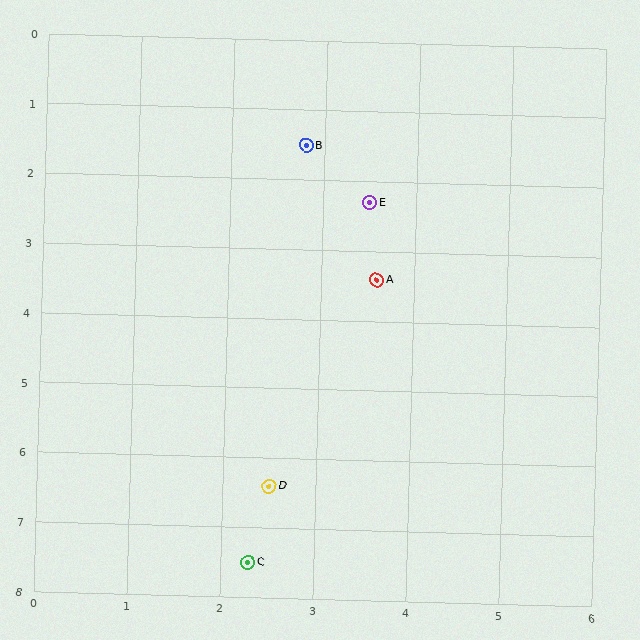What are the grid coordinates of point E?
Point E is at approximately (3.5, 2.3).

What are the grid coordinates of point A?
Point A is at approximately (3.6, 3.4).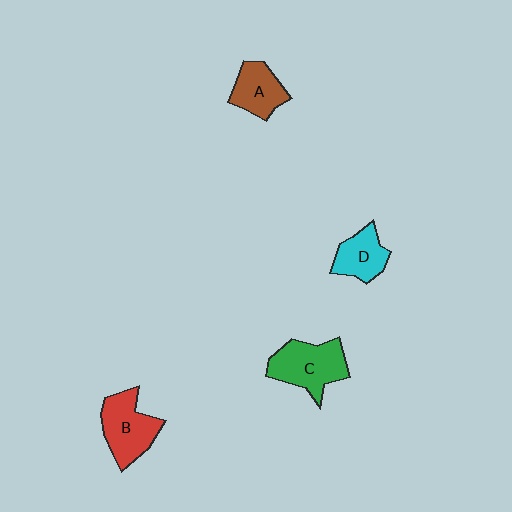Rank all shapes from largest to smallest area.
From largest to smallest: C (green), B (red), A (brown), D (cyan).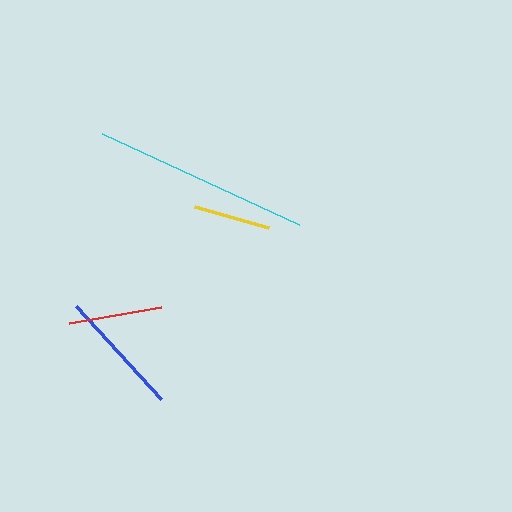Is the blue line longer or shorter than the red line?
The blue line is longer than the red line.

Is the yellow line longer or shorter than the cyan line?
The cyan line is longer than the yellow line.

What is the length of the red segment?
The red segment is approximately 93 pixels long.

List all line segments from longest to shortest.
From longest to shortest: cyan, blue, red, yellow.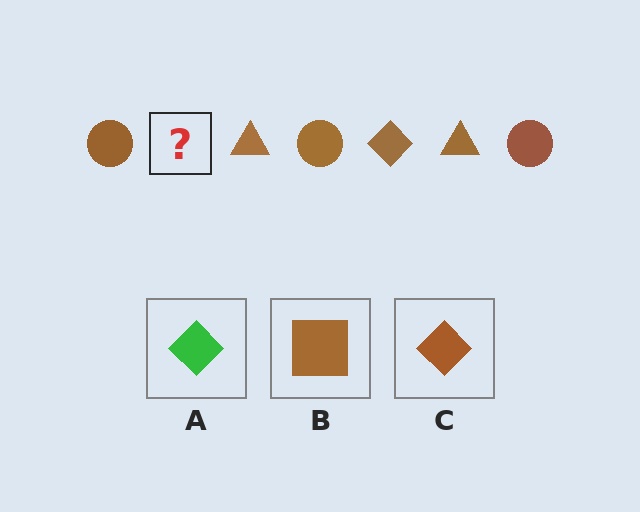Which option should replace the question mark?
Option C.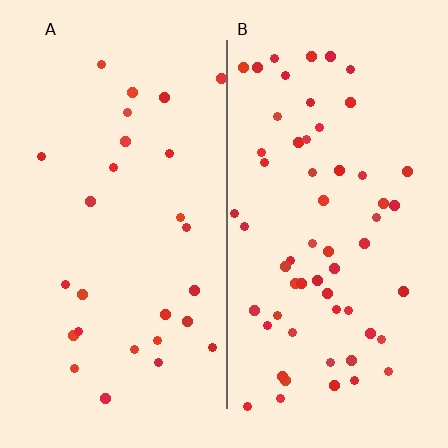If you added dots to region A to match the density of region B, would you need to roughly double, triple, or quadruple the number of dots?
Approximately double.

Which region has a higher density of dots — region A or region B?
B (the right).